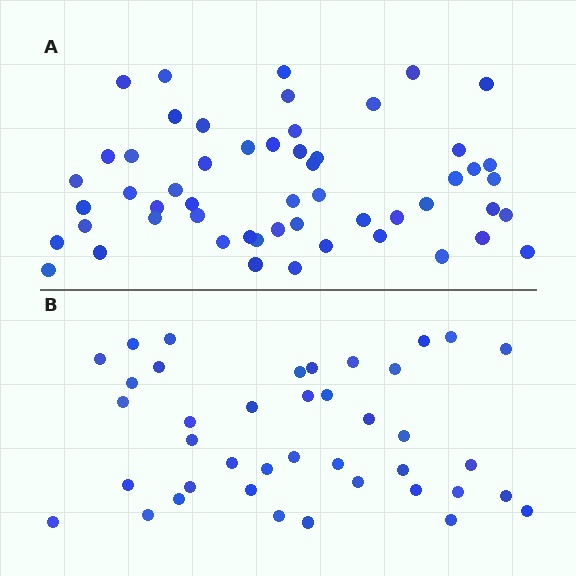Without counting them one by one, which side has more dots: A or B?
Region A (the top region) has more dots.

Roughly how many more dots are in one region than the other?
Region A has approximately 15 more dots than region B.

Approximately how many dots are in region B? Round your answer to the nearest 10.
About 40 dots.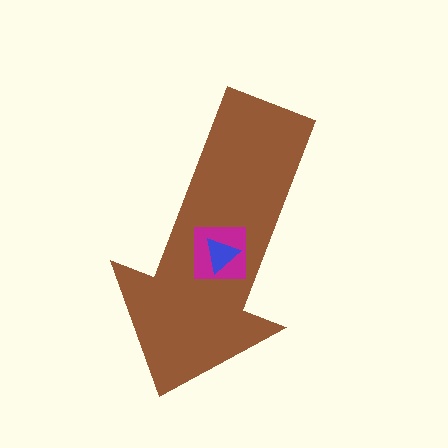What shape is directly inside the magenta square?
The blue triangle.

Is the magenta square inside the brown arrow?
Yes.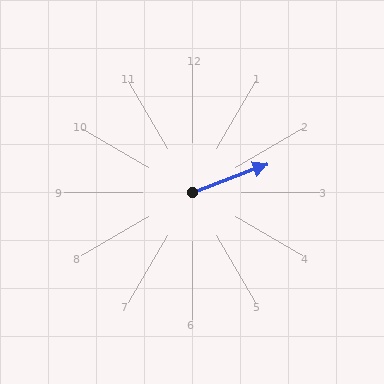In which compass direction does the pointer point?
East.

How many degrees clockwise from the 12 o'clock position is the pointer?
Approximately 69 degrees.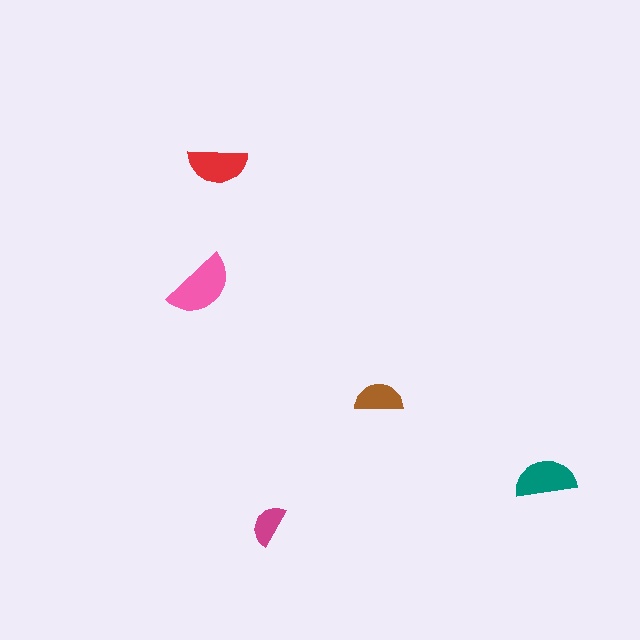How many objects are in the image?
There are 5 objects in the image.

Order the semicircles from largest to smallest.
the pink one, the teal one, the red one, the brown one, the magenta one.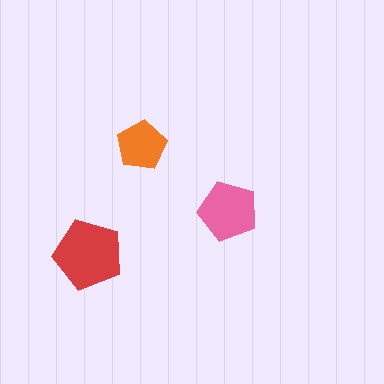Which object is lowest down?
The red pentagon is bottommost.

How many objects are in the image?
There are 3 objects in the image.